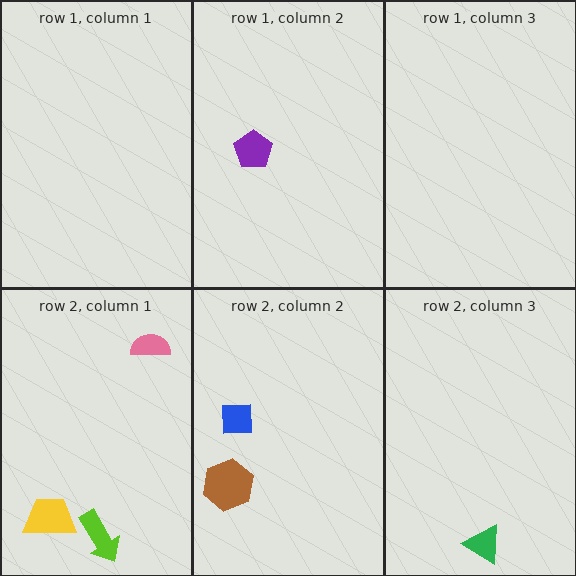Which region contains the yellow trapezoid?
The row 2, column 1 region.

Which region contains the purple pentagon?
The row 1, column 2 region.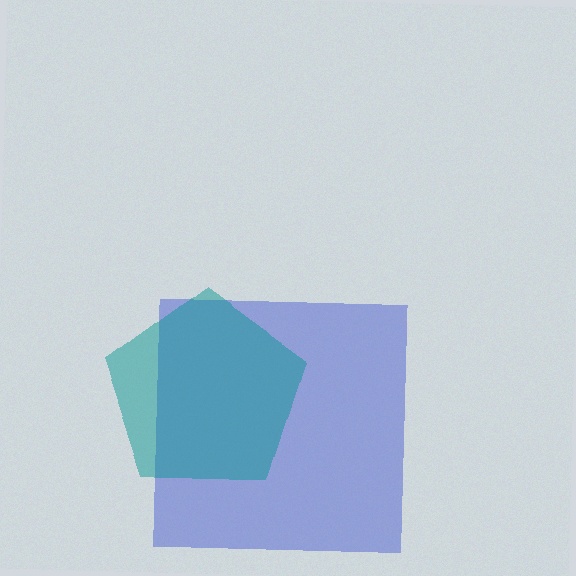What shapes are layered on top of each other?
The layered shapes are: a blue square, a teal pentagon.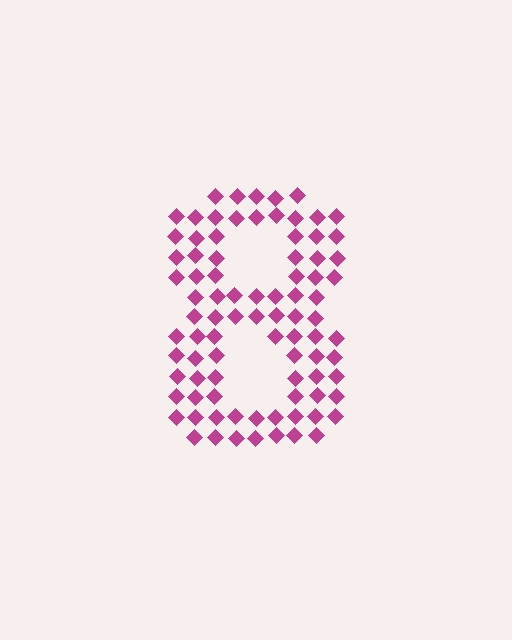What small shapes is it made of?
It is made of small diamonds.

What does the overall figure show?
The overall figure shows the digit 8.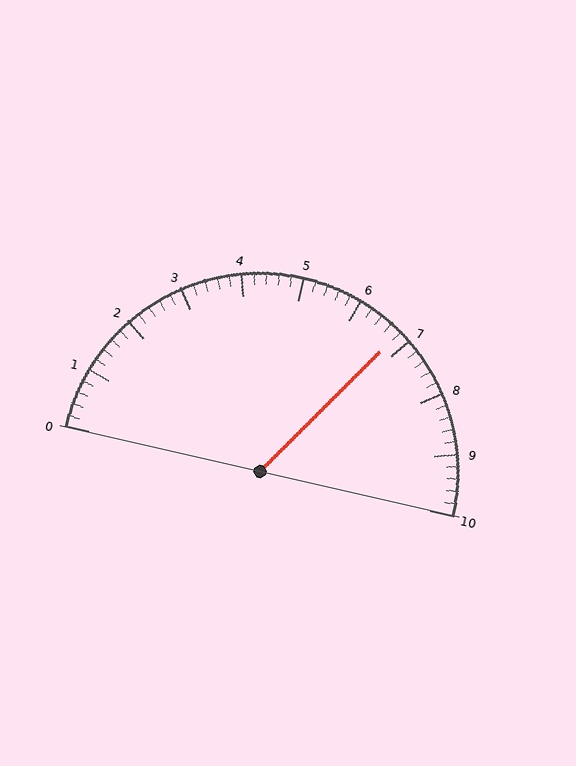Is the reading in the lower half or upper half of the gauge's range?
The reading is in the upper half of the range (0 to 10).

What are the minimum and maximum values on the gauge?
The gauge ranges from 0 to 10.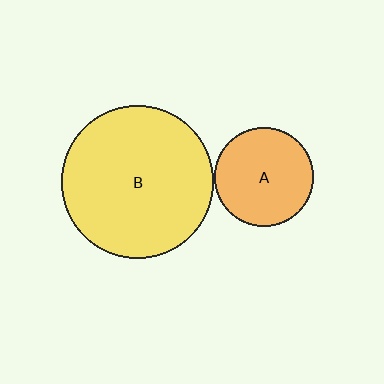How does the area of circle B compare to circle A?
Approximately 2.4 times.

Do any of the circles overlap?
No, none of the circles overlap.